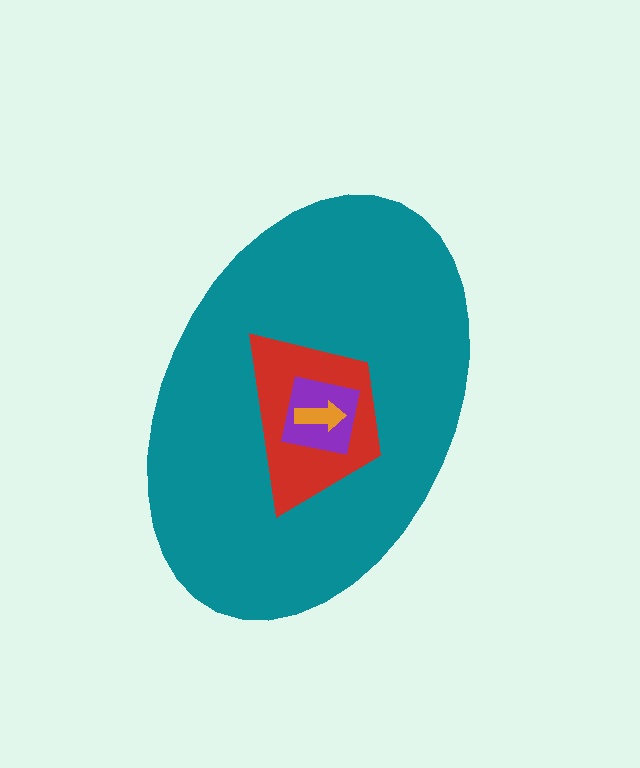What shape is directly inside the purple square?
The orange arrow.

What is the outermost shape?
The teal ellipse.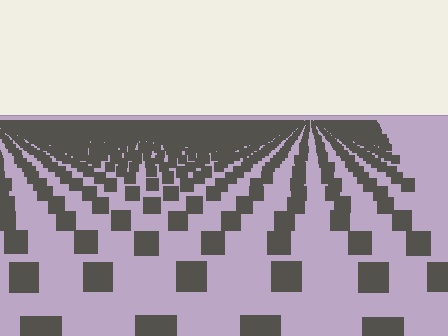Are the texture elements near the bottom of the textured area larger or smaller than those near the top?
Larger. Near the bottom, elements are closer to the viewer and appear at a bigger on-screen size.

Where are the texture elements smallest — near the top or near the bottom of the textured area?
Near the top.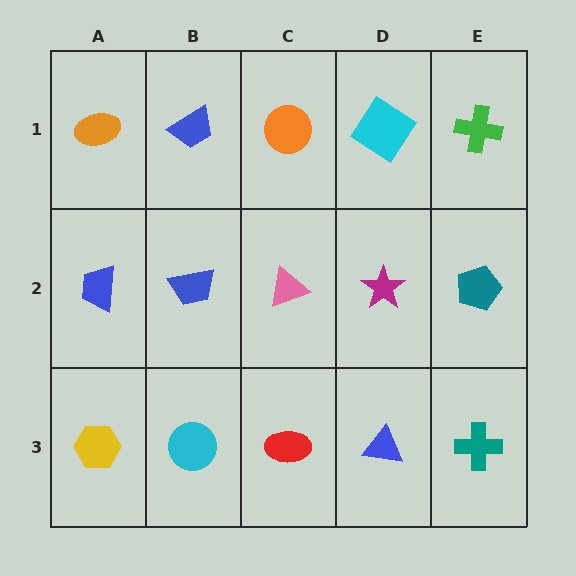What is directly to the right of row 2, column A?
A blue trapezoid.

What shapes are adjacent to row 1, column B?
A blue trapezoid (row 2, column B), an orange ellipse (row 1, column A), an orange circle (row 1, column C).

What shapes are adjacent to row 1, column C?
A pink triangle (row 2, column C), a blue trapezoid (row 1, column B), a cyan diamond (row 1, column D).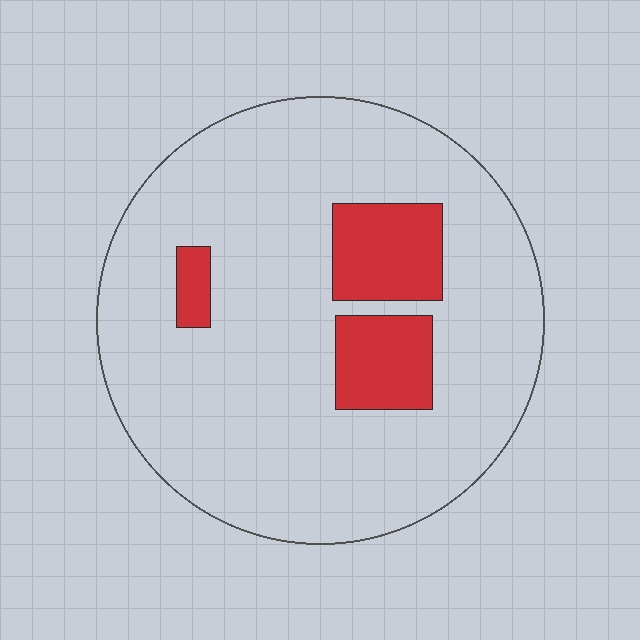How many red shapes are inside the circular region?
3.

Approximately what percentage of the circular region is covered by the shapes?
Approximately 15%.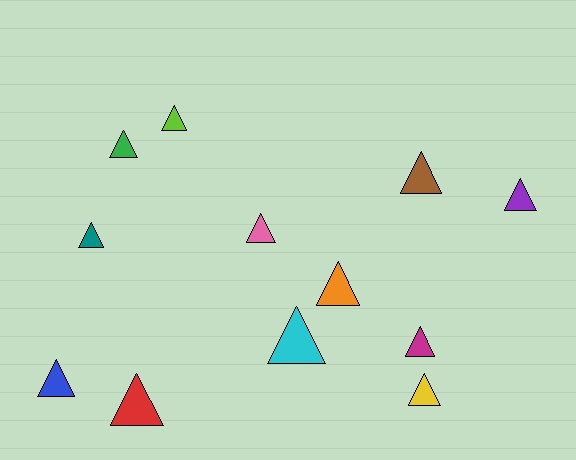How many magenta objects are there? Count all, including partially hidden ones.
There is 1 magenta object.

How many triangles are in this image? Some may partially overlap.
There are 12 triangles.